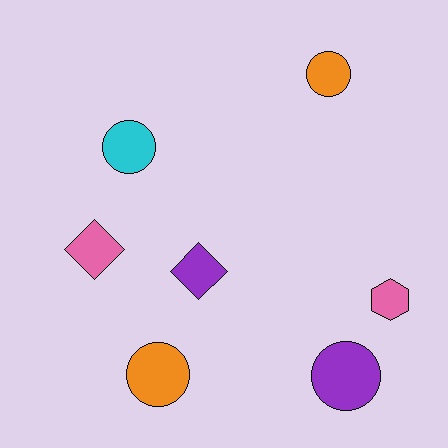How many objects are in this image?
There are 7 objects.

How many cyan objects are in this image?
There is 1 cyan object.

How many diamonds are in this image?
There are 2 diamonds.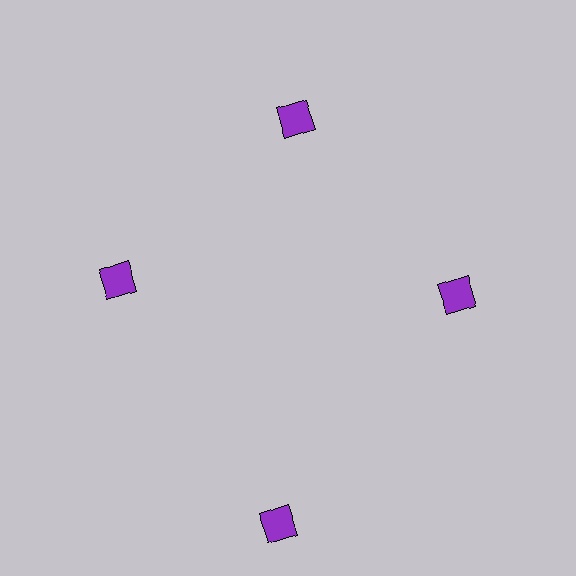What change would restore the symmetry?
The symmetry would be restored by moving it inward, back onto the ring so that all 4 diamonds sit at equal angles and equal distance from the center.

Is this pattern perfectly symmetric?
No. The 4 purple diamonds are arranged in a ring, but one element near the 6 o'clock position is pushed outward from the center, breaking the 4-fold rotational symmetry.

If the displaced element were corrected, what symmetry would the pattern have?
It would have 4-fold rotational symmetry — the pattern would map onto itself every 90 degrees.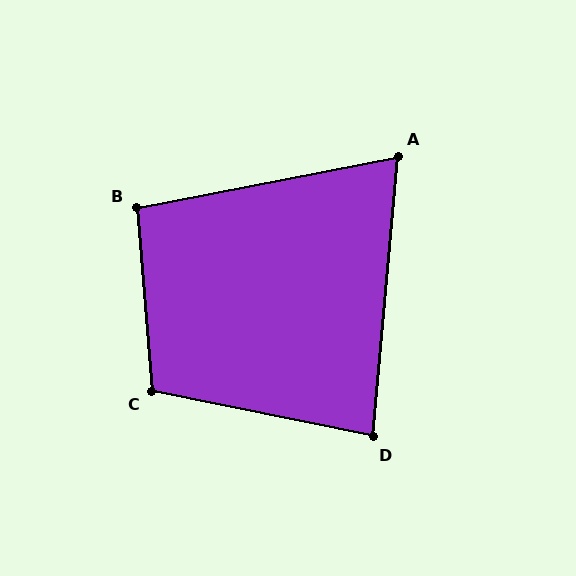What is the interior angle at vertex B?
Approximately 96 degrees (obtuse).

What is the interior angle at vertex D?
Approximately 84 degrees (acute).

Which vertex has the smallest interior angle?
A, at approximately 74 degrees.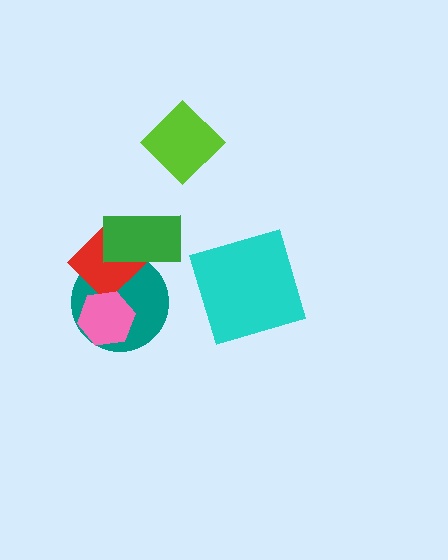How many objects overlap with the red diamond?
3 objects overlap with the red diamond.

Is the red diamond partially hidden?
Yes, it is partially covered by another shape.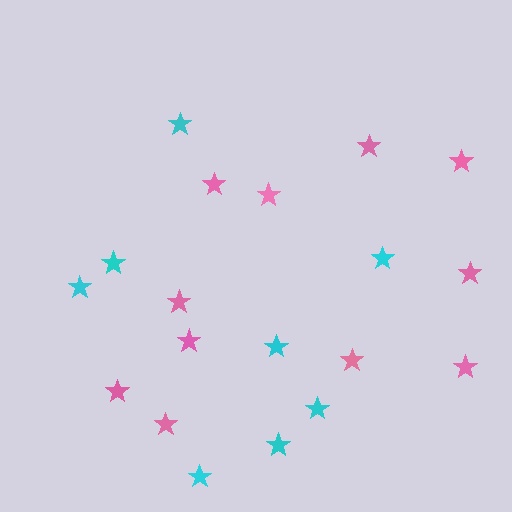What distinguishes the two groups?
There are 2 groups: one group of pink stars (11) and one group of cyan stars (8).